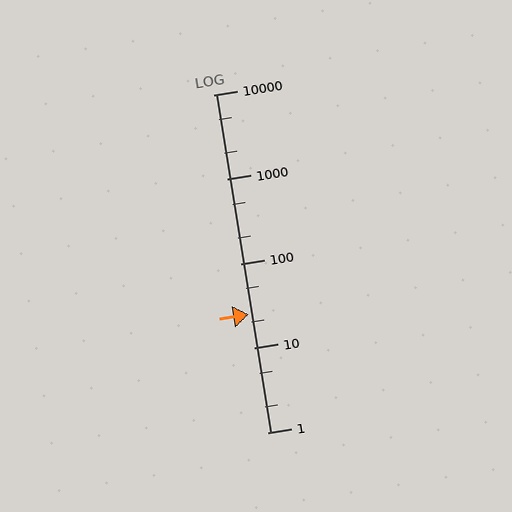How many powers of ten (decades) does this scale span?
The scale spans 4 decades, from 1 to 10000.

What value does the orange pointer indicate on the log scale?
The pointer indicates approximately 25.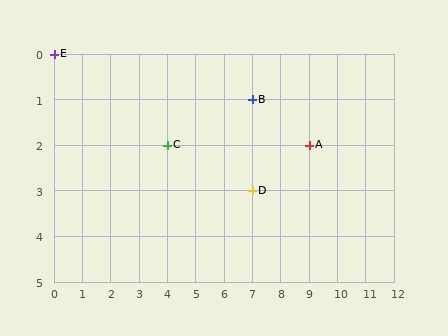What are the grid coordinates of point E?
Point E is at grid coordinates (0, 0).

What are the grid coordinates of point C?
Point C is at grid coordinates (4, 2).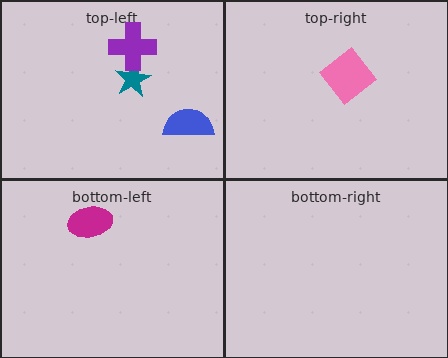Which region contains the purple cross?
The top-left region.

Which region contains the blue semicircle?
The top-left region.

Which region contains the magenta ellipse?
The bottom-left region.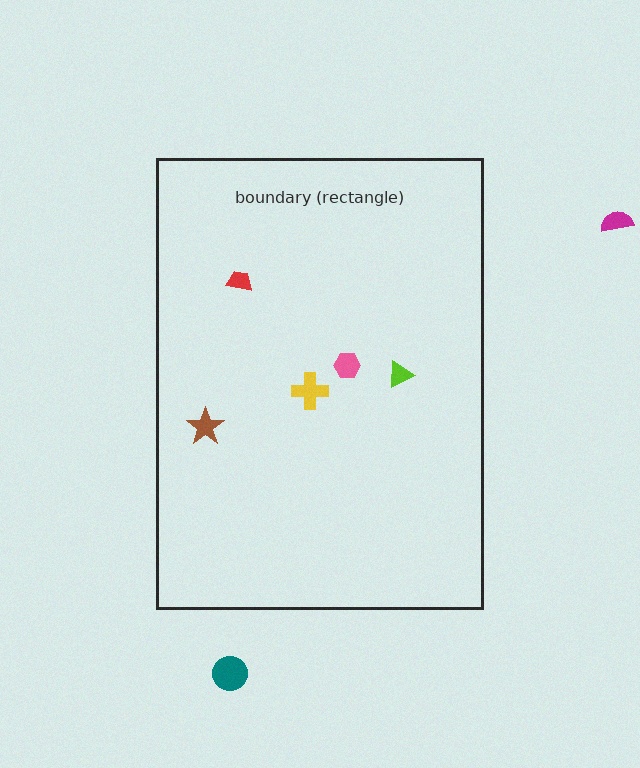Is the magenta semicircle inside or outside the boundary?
Outside.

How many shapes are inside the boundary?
5 inside, 2 outside.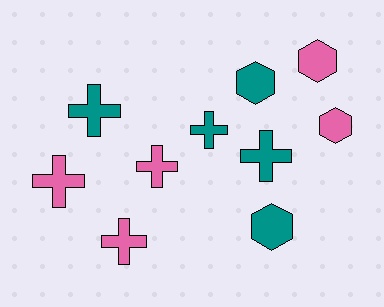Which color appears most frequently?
Pink, with 5 objects.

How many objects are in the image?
There are 10 objects.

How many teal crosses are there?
There are 3 teal crosses.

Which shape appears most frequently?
Cross, with 6 objects.